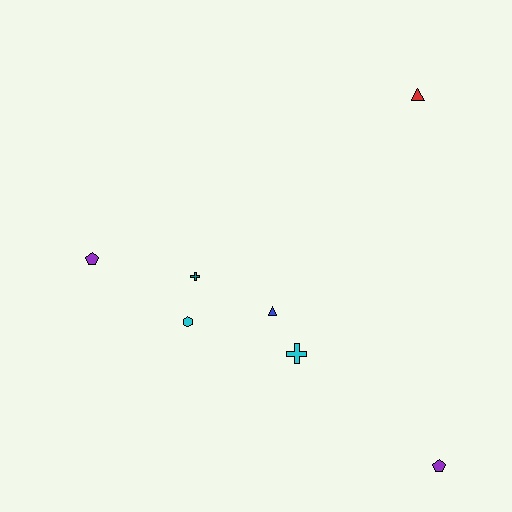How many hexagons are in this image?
There is 1 hexagon.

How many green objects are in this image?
There are no green objects.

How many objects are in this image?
There are 7 objects.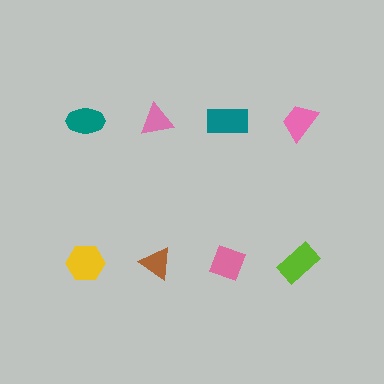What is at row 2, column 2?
A brown triangle.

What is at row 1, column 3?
A teal rectangle.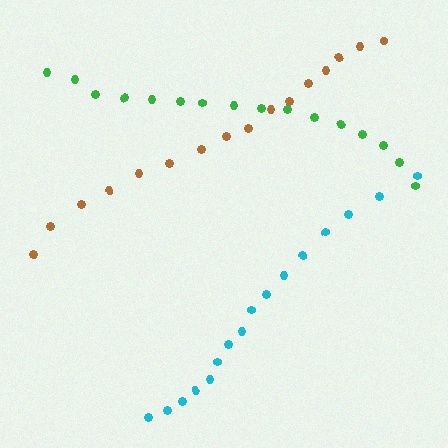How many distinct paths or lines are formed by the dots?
There are 3 distinct paths.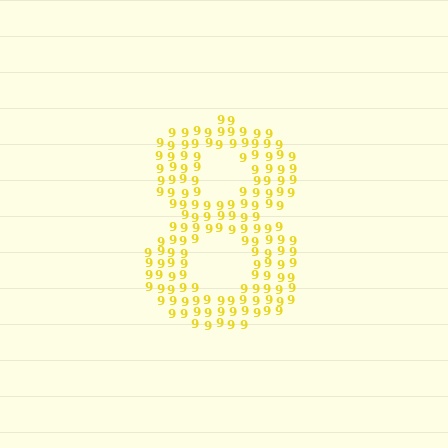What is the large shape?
The large shape is the digit 8.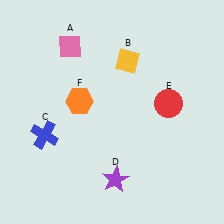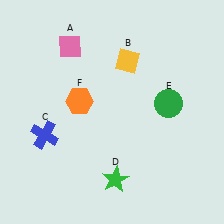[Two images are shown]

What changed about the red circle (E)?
In Image 1, E is red. In Image 2, it changed to green.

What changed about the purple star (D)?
In Image 1, D is purple. In Image 2, it changed to green.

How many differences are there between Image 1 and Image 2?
There are 2 differences between the two images.